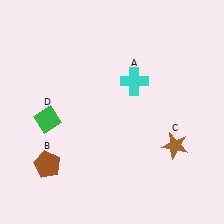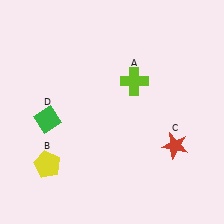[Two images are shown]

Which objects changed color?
A changed from cyan to lime. B changed from brown to yellow. C changed from brown to red.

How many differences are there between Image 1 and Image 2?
There are 3 differences between the two images.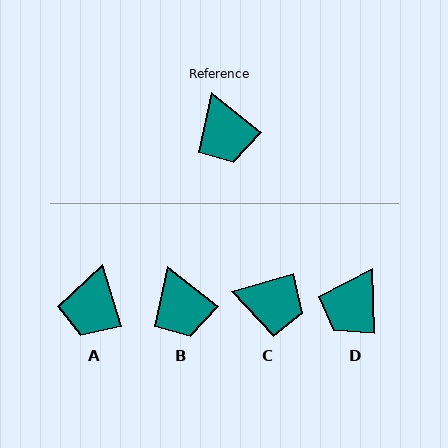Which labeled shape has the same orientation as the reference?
B.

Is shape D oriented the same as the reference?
No, it is off by about 50 degrees.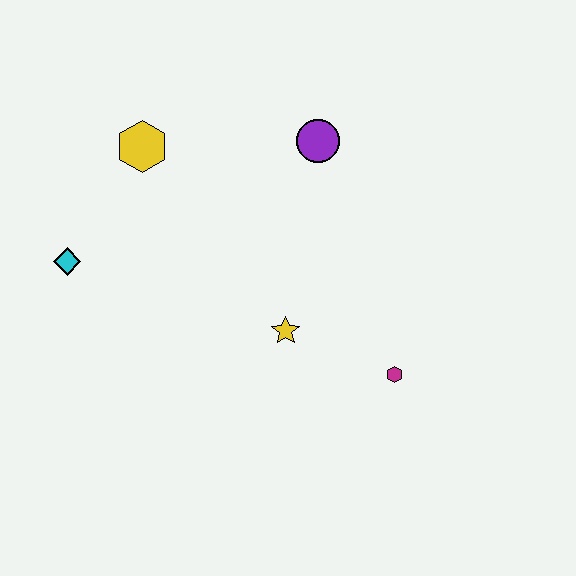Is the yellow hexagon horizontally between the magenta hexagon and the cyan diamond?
Yes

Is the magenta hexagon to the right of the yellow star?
Yes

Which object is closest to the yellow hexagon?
The cyan diamond is closest to the yellow hexagon.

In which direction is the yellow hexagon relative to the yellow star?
The yellow hexagon is above the yellow star.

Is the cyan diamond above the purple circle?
No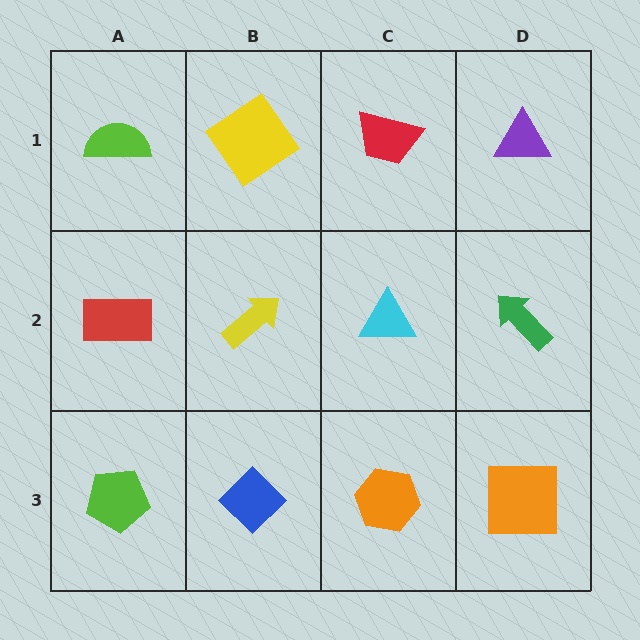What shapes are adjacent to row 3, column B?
A yellow arrow (row 2, column B), a lime pentagon (row 3, column A), an orange hexagon (row 3, column C).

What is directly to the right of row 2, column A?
A yellow arrow.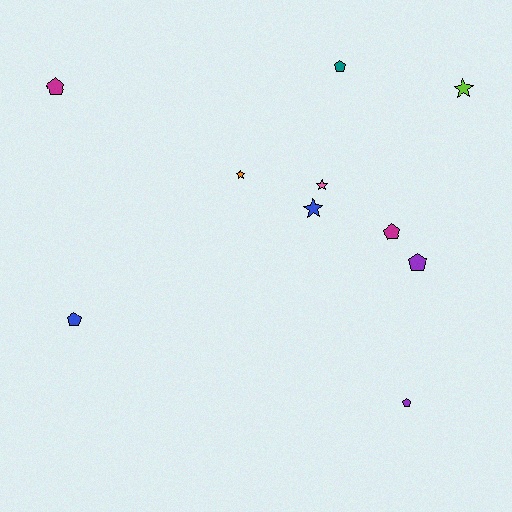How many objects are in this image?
There are 10 objects.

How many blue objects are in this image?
There are 2 blue objects.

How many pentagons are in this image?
There are 6 pentagons.